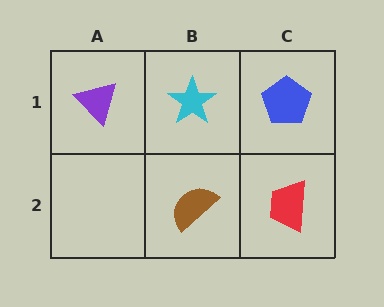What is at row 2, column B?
A brown semicircle.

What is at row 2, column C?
A red trapezoid.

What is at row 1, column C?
A blue pentagon.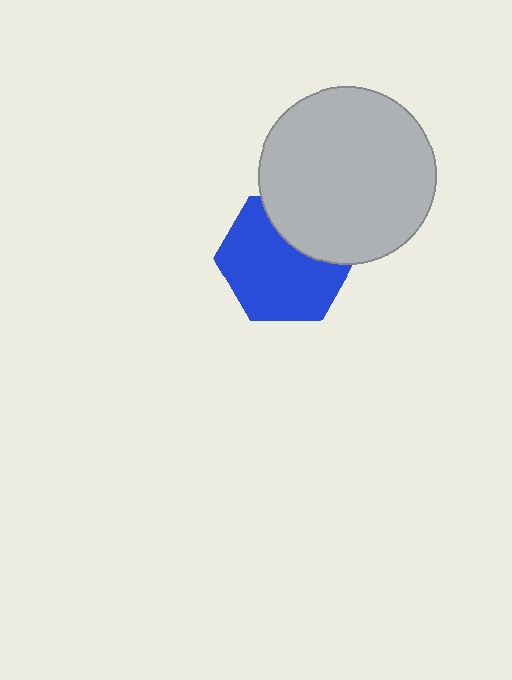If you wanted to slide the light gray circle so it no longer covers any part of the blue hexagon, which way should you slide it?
Slide it up — that is the most direct way to separate the two shapes.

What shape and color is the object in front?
The object in front is a light gray circle.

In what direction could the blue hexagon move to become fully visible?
The blue hexagon could move down. That would shift it out from behind the light gray circle entirely.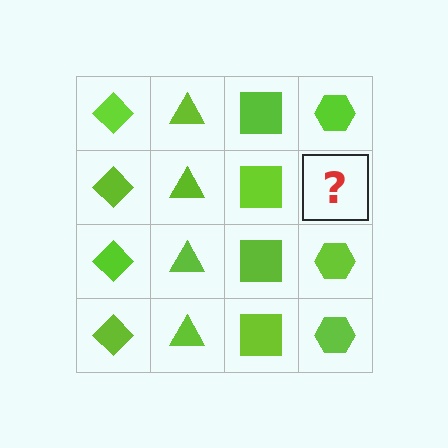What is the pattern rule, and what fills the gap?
The rule is that each column has a consistent shape. The gap should be filled with a lime hexagon.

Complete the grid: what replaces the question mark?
The question mark should be replaced with a lime hexagon.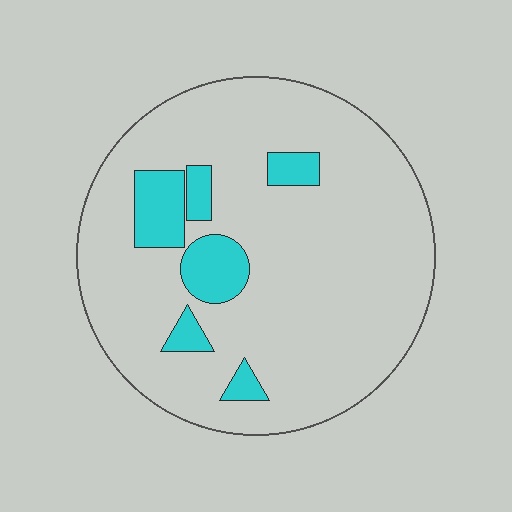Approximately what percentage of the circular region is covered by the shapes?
Approximately 15%.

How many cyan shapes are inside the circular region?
6.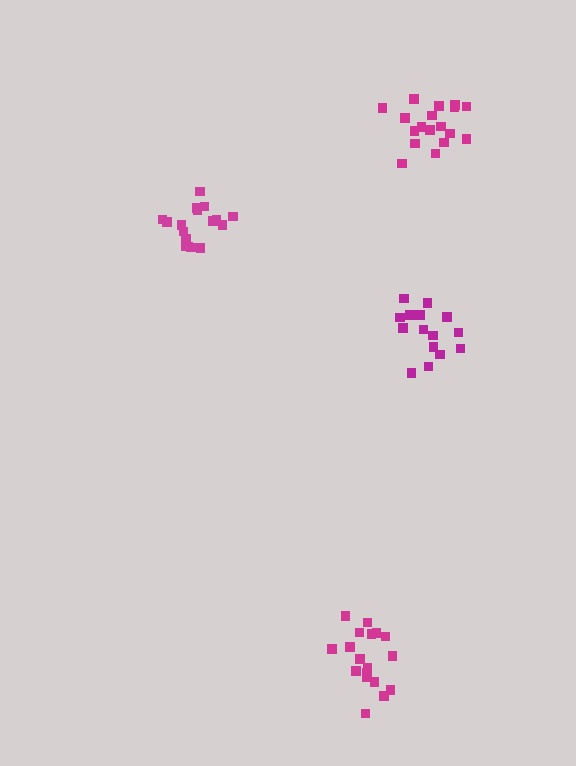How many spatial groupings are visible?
There are 4 spatial groupings.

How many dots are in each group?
Group 1: 15 dots, Group 2: 17 dots, Group 3: 18 dots, Group 4: 18 dots (68 total).